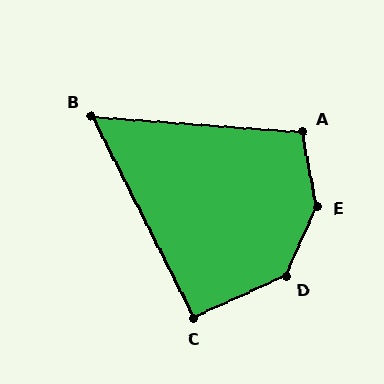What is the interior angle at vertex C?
Approximately 92 degrees (approximately right).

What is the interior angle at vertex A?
Approximately 105 degrees (obtuse).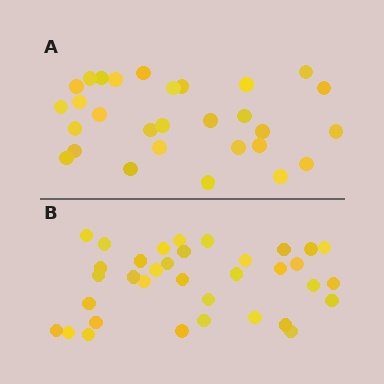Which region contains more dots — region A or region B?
Region B (the bottom region) has more dots.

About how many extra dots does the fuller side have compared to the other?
Region B has about 6 more dots than region A.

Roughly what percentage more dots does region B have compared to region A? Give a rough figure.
About 20% more.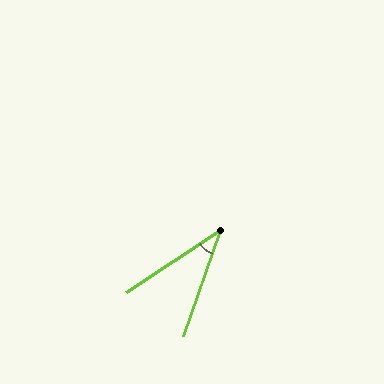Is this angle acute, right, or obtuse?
It is acute.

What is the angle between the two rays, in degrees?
Approximately 37 degrees.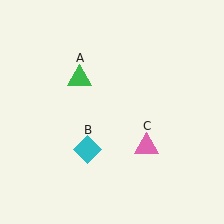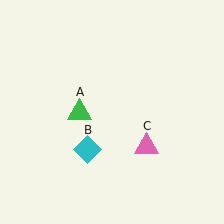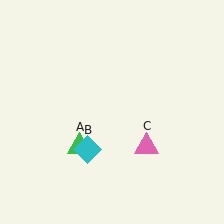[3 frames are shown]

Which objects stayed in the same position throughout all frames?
Cyan diamond (object B) and pink triangle (object C) remained stationary.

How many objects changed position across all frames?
1 object changed position: green triangle (object A).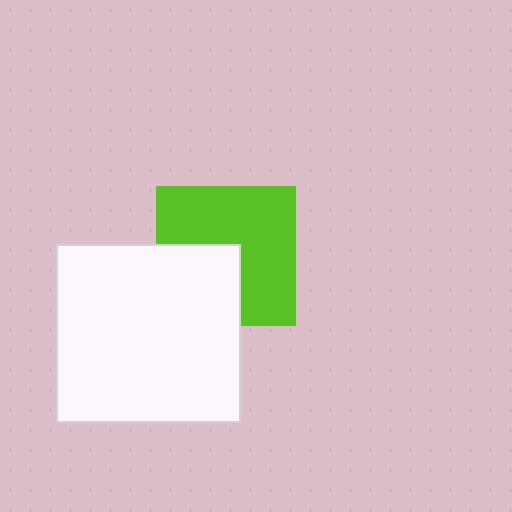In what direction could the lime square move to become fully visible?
The lime square could move toward the upper-right. That would shift it out from behind the white rectangle entirely.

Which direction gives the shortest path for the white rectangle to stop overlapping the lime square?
Moving toward the lower-left gives the shortest separation.